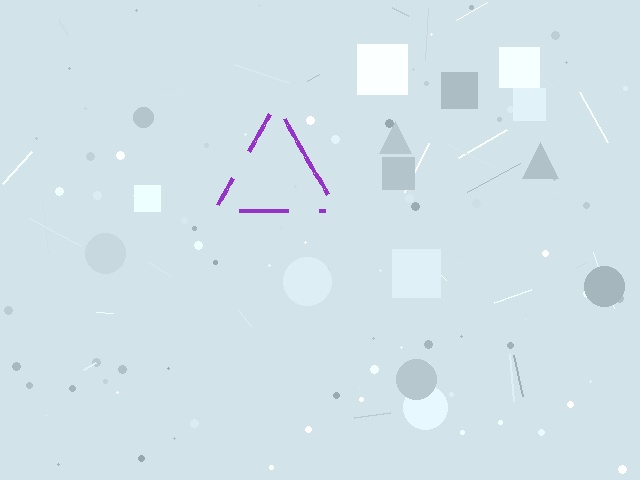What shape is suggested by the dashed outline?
The dashed outline suggests a triangle.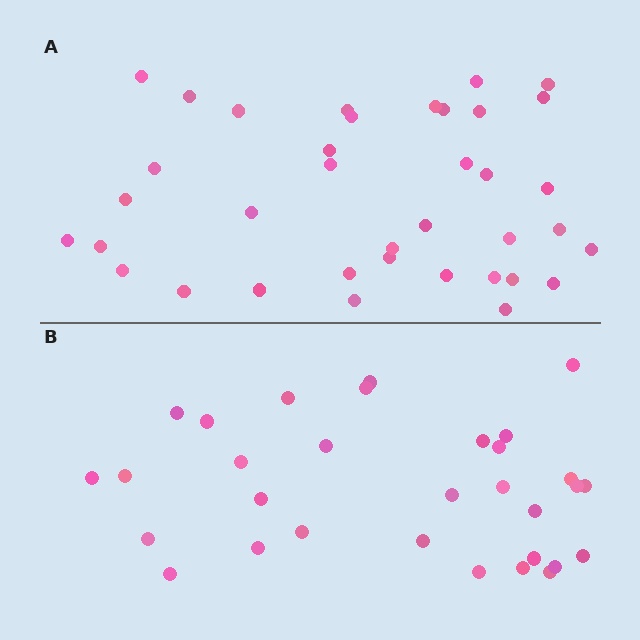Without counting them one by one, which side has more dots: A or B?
Region A (the top region) has more dots.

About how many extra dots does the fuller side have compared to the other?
Region A has about 6 more dots than region B.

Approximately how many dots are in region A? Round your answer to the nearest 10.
About 40 dots. (The exact count is 37, which rounds to 40.)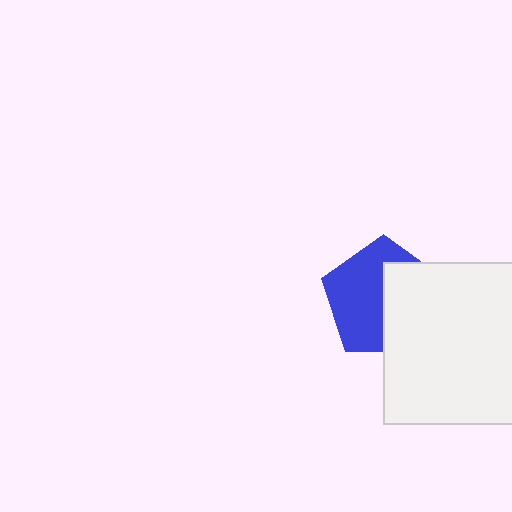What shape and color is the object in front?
The object in front is a white square.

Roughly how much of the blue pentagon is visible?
About half of it is visible (roughly 55%).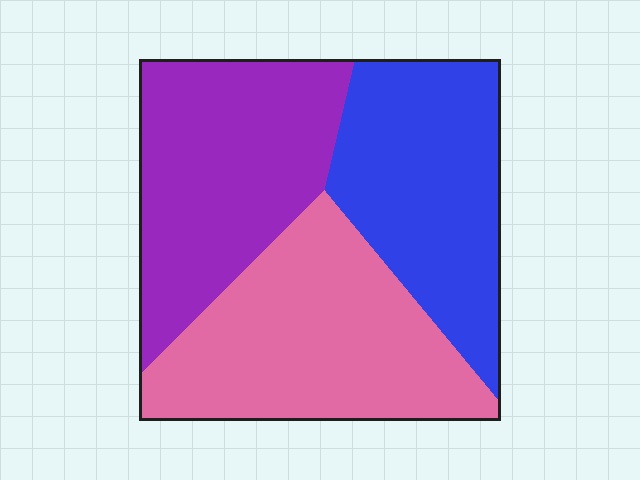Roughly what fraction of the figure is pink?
Pink covers about 35% of the figure.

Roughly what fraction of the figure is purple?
Purple takes up about one third (1/3) of the figure.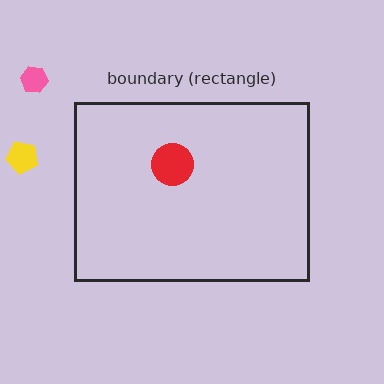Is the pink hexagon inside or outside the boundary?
Outside.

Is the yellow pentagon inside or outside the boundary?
Outside.